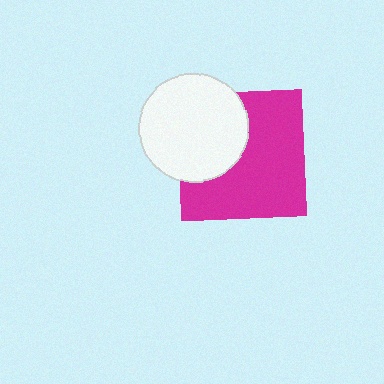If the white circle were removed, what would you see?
You would see the complete magenta square.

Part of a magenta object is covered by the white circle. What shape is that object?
It is a square.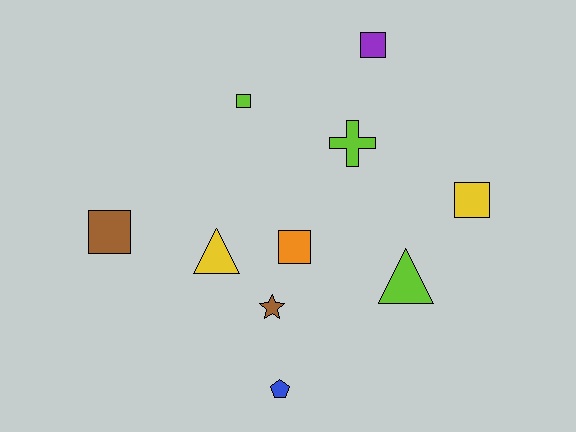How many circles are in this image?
There are no circles.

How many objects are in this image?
There are 10 objects.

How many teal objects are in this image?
There are no teal objects.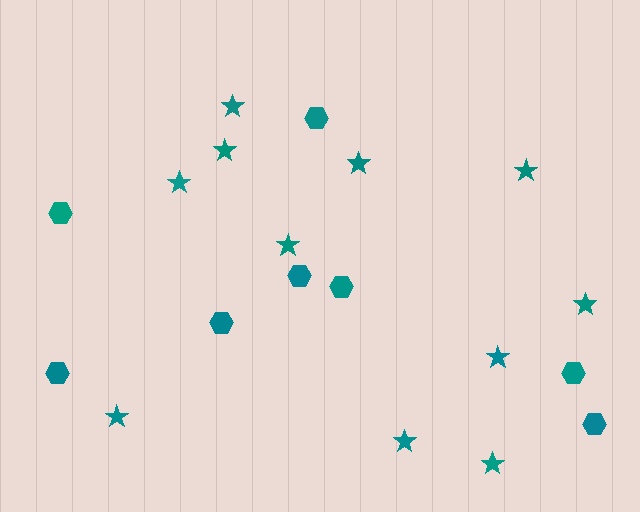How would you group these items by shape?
There are 2 groups: one group of hexagons (8) and one group of stars (11).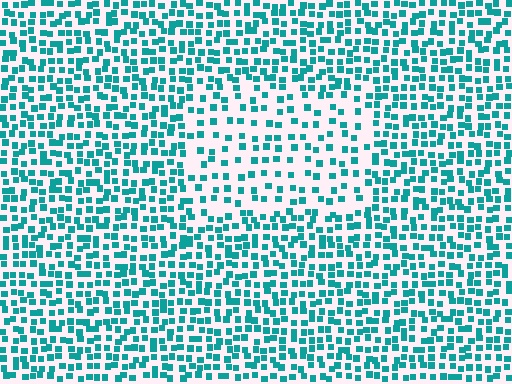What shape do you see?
I see a rectangle.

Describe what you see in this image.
The image contains small teal elements arranged at two different densities. A rectangle-shaped region is visible where the elements are less densely packed than the surrounding area.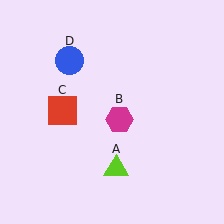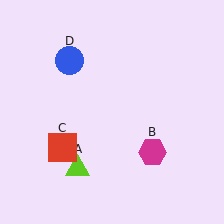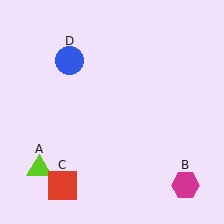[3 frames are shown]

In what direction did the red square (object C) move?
The red square (object C) moved down.